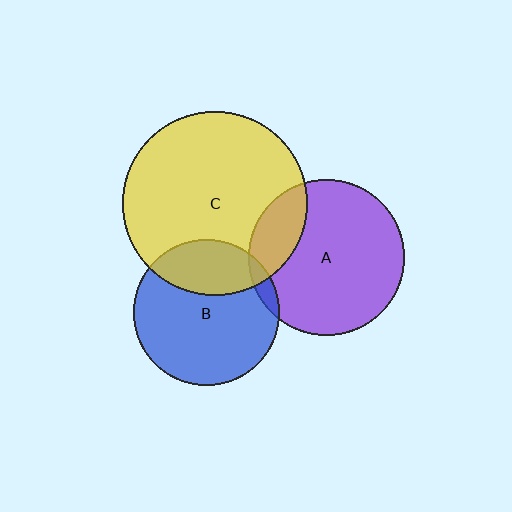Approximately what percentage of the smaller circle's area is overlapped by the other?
Approximately 20%.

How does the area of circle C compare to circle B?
Approximately 1.6 times.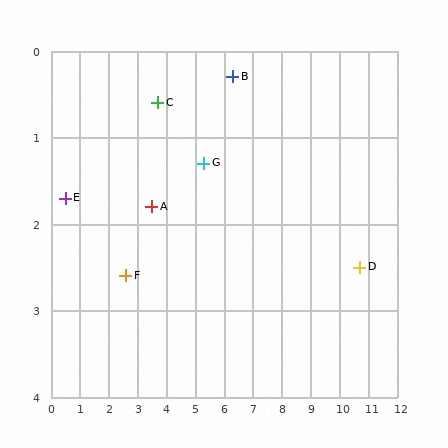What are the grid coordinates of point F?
Point F is at approximately (2.6, 2.6).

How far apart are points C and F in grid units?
Points C and F are about 2.3 grid units apart.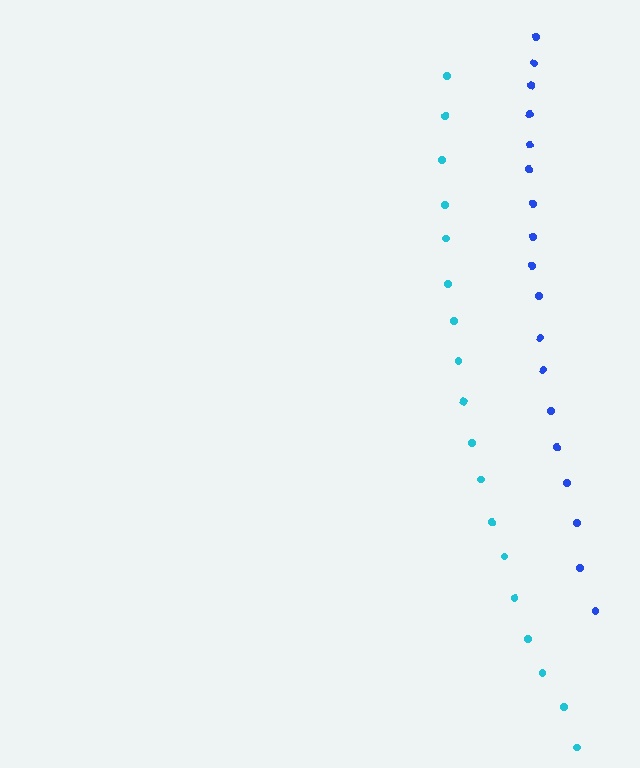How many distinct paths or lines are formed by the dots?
There are 2 distinct paths.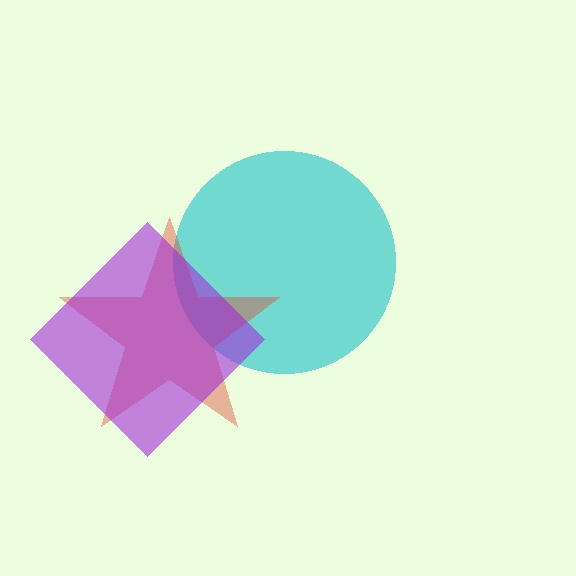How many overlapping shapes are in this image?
There are 3 overlapping shapes in the image.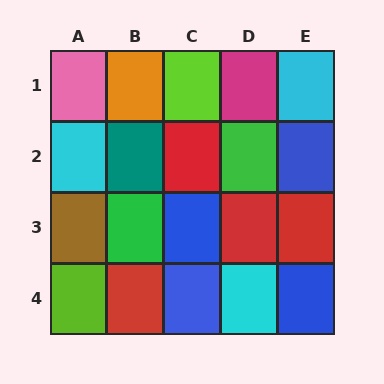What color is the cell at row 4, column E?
Blue.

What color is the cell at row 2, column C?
Red.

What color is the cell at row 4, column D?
Cyan.